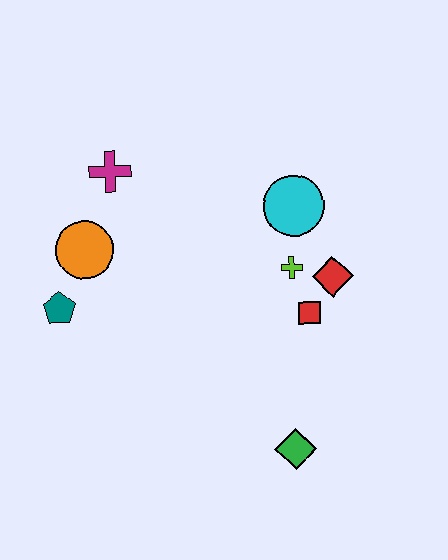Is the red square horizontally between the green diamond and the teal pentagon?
No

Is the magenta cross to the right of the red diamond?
No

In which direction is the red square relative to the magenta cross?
The red square is to the right of the magenta cross.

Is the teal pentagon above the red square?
Yes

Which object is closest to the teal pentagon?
The orange circle is closest to the teal pentagon.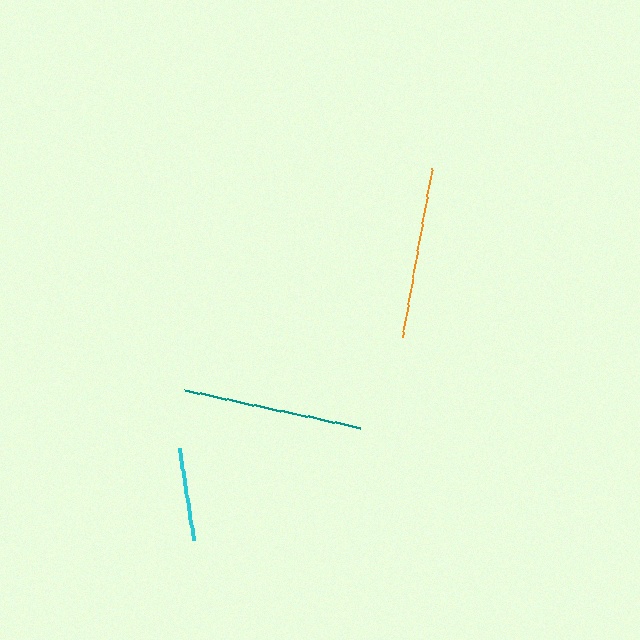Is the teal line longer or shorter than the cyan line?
The teal line is longer than the cyan line.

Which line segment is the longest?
The teal line is the longest at approximately 179 pixels.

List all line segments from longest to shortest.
From longest to shortest: teal, orange, cyan.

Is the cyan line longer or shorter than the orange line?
The orange line is longer than the cyan line.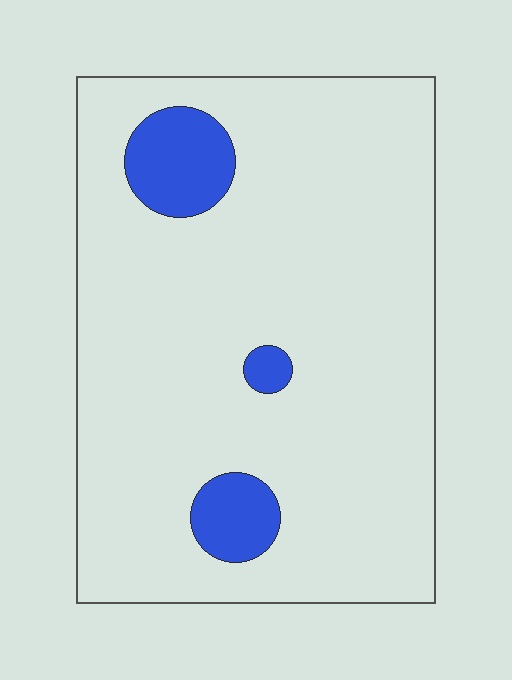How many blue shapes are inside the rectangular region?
3.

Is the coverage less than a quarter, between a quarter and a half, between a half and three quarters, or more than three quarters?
Less than a quarter.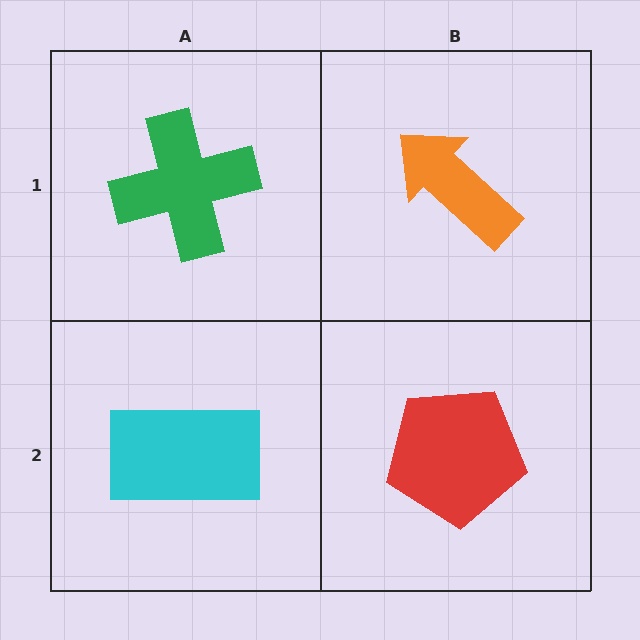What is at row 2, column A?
A cyan rectangle.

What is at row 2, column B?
A red pentagon.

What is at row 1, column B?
An orange arrow.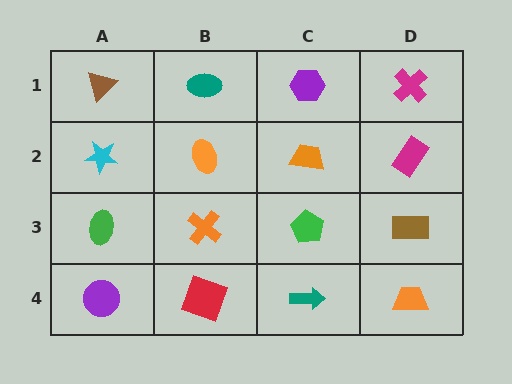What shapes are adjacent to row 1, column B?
An orange ellipse (row 2, column B), a brown triangle (row 1, column A), a purple hexagon (row 1, column C).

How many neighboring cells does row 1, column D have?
2.